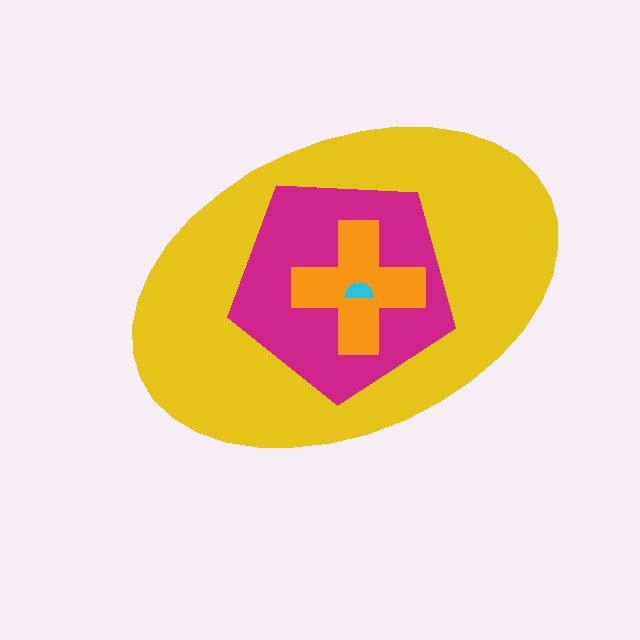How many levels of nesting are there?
4.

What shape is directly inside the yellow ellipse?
The magenta pentagon.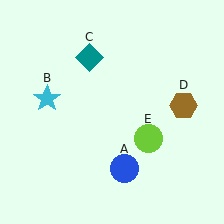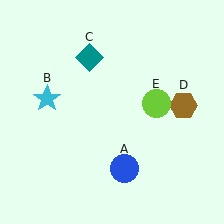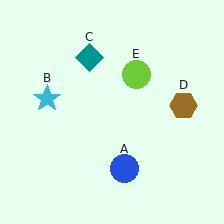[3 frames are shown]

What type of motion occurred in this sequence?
The lime circle (object E) rotated counterclockwise around the center of the scene.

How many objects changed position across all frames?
1 object changed position: lime circle (object E).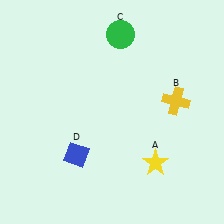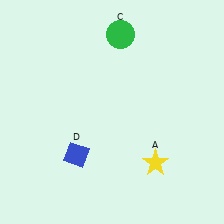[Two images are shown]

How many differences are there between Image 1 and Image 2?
There is 1 difference between the two images.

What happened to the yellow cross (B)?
The yellow cross (B) was removed in Image 2. It was in the top-right area of Image 1.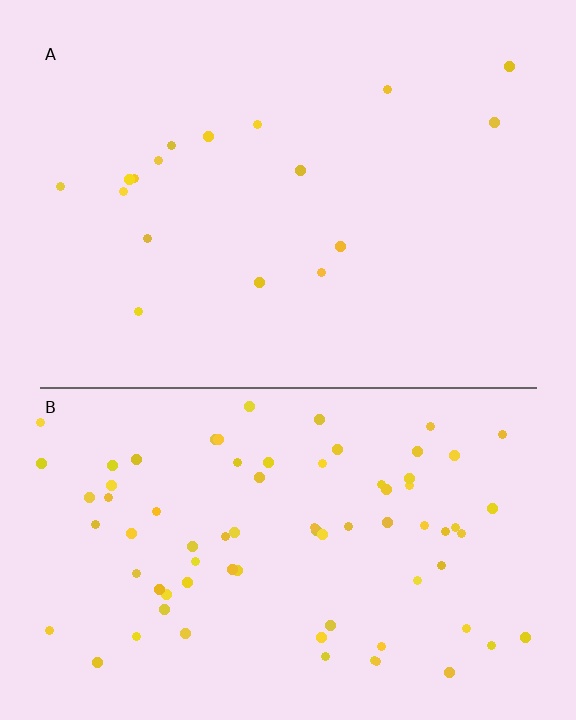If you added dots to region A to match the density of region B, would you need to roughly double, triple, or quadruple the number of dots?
Approximately quadruple.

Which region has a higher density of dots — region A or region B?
B (the bottom).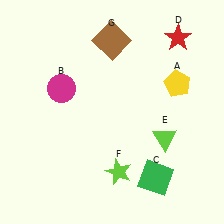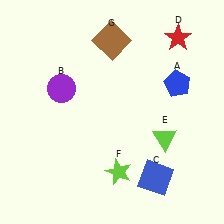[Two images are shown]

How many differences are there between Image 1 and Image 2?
There are 3 differences between the two images.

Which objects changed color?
A changed from yellow to blue. B changed from magenta to purple. C changed from green to blue.